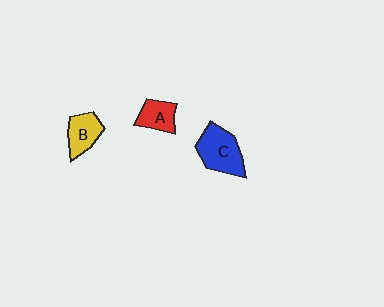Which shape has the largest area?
Shape C (blue).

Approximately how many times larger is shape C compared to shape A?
Approximately 1.7 times.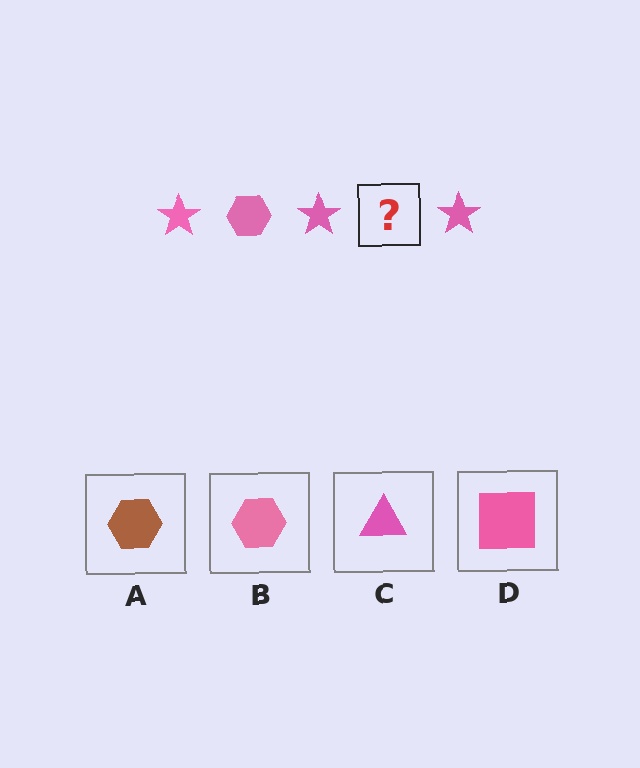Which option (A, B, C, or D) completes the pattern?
B.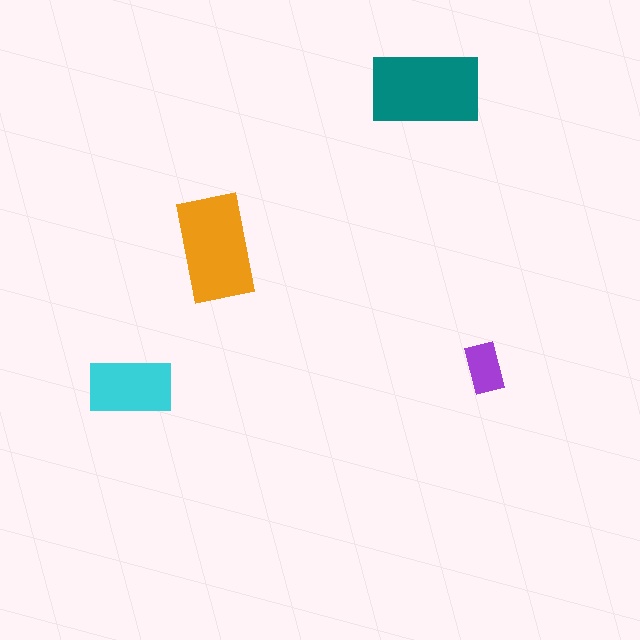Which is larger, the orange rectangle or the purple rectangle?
The orange one.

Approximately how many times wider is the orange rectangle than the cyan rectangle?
About 1.5 times wider.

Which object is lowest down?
The cyan rectangle is bottommost.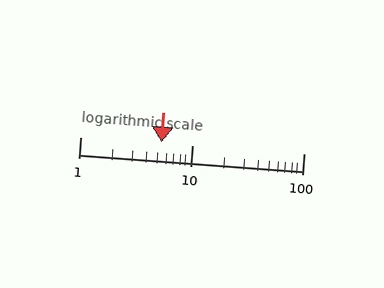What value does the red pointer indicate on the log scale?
The pointer indicates approximately 5.3.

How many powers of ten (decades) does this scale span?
The scale spans 2 decades, from 1 to 100.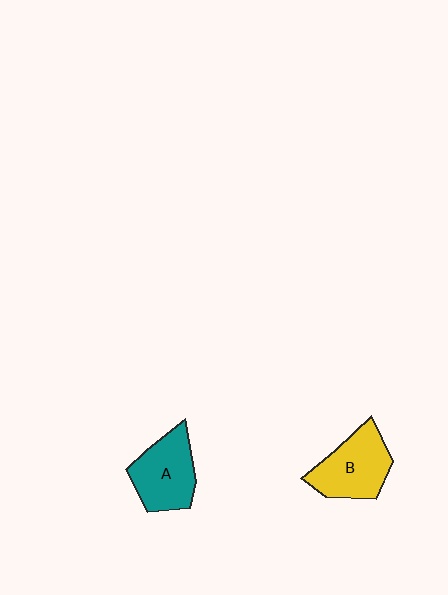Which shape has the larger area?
Shape B (yellow).